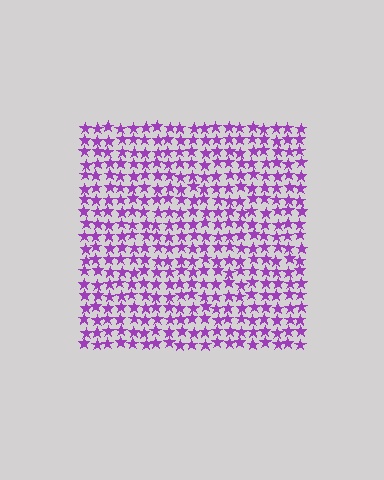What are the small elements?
The small elements are stars.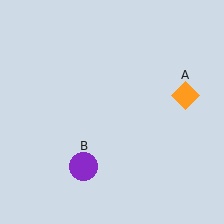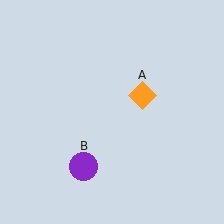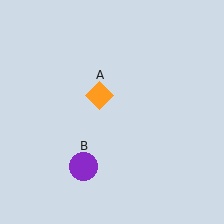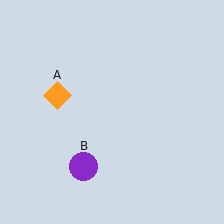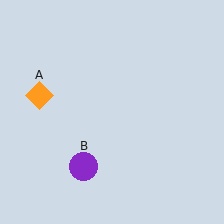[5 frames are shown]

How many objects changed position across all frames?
1 object changed position: orange diamond (object A).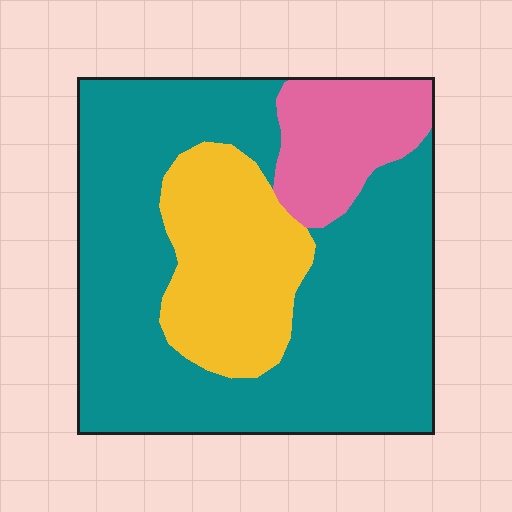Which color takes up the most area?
Teal, at roughly 65%.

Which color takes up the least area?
Pink, at roughly 15%.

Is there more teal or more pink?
Teal.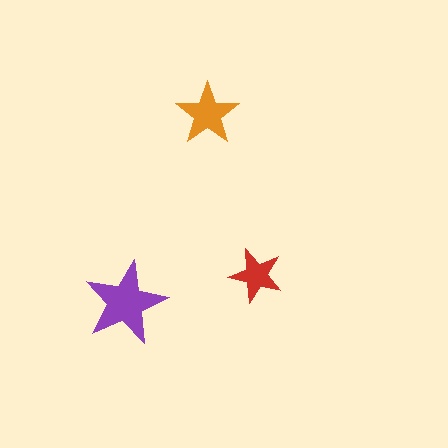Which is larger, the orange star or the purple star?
The purple one.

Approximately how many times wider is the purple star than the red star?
About 1.5 times wider.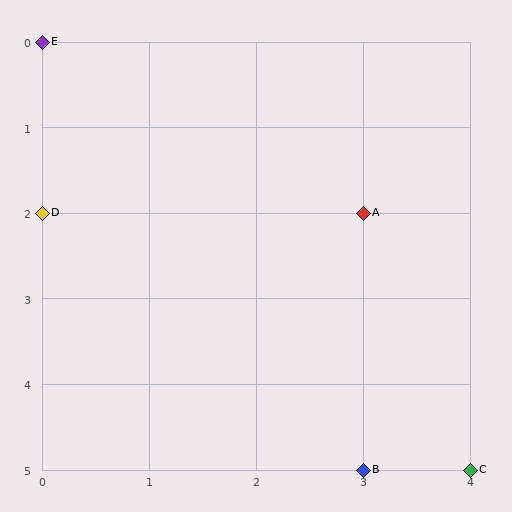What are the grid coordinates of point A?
Point A is at grid coordinates (3, 2).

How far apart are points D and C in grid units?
Points D and C are 4 columns and 3 rows apart (about 5.0 grid units diagonally).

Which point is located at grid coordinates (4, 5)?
Point C is at (4, 5).